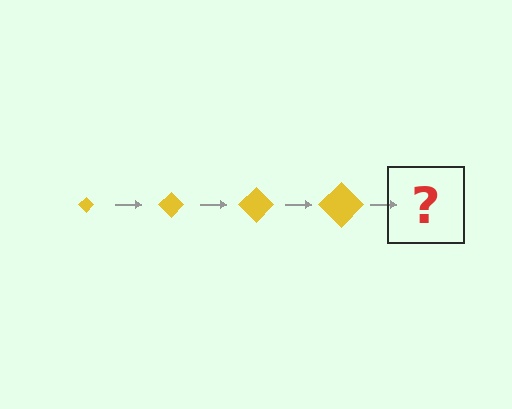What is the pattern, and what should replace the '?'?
The pattern is that the diamond gets progressively larger each step. The '?' should be a yellow diamond, larger than the previous one.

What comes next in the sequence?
The next element should be a yellow diamond, larger than the previous one.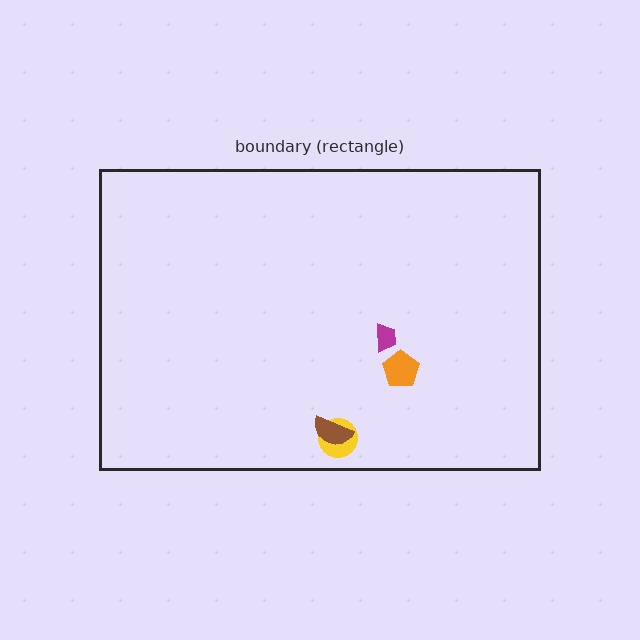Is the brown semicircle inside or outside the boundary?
Inside.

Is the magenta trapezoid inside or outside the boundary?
Inside.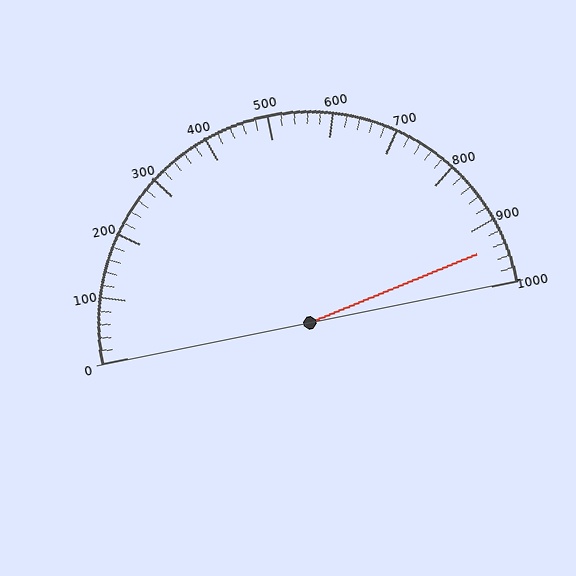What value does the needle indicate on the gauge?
The needle indicates approximately 940.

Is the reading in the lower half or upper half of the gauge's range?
The reading is in the upper half of the range (0 to 1000).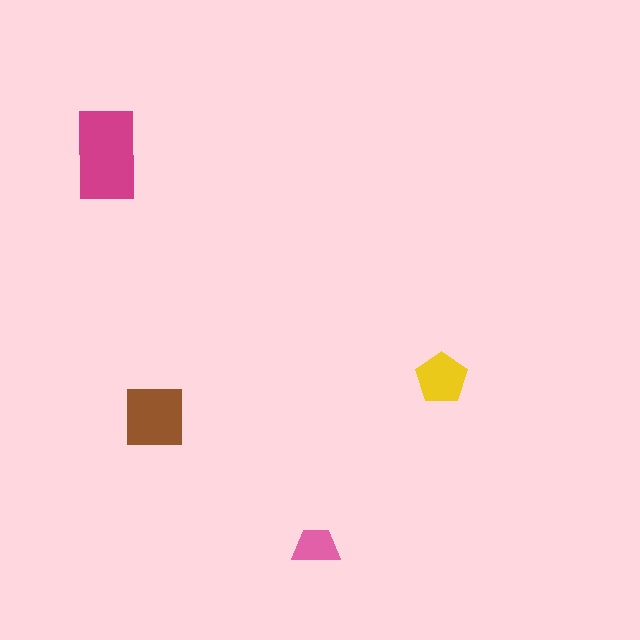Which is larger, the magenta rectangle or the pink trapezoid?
The magenta rectangle.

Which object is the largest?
The magenta rectangle.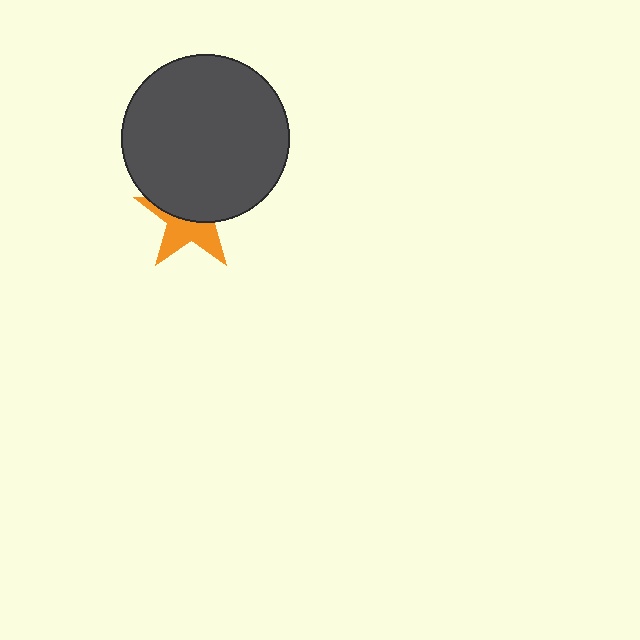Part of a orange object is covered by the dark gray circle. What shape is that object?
It is a star.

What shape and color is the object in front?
The object in front is a dark gray circle.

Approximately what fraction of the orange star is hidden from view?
Roughly 54% of the orange star is hidden behind the dark gray circle.